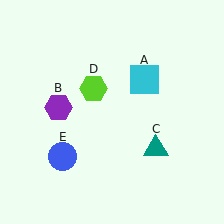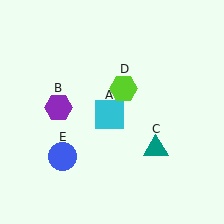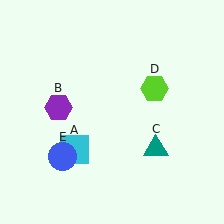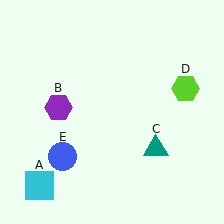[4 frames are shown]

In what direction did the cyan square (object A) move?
The cyan square (object A) moved down and to the left.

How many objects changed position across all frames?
2 objects changed position: cyan square (object A), lime hexagon (object D).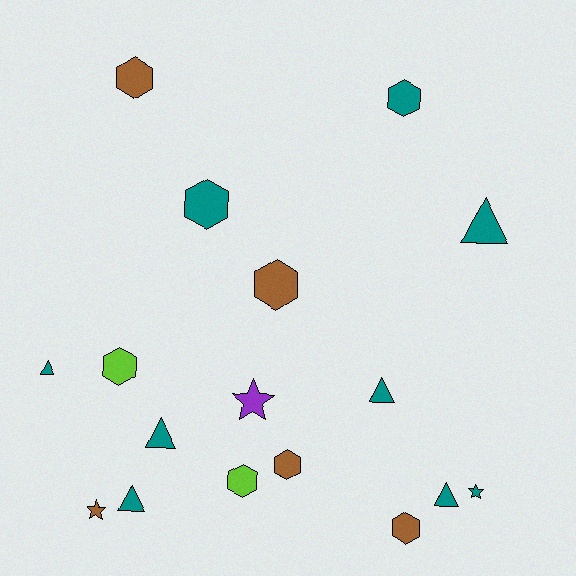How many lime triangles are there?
There are no lime triangles.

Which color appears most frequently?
Teal, with 9 objects.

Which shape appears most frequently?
Hexagon, with 8 objects.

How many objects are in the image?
There are 17 objects.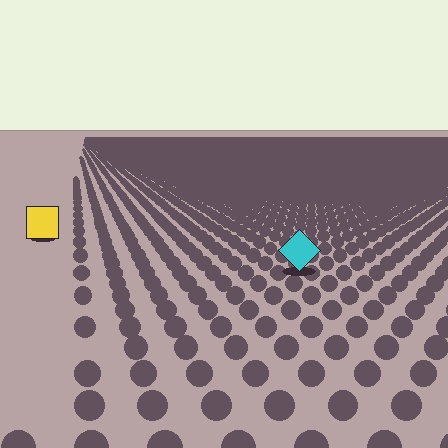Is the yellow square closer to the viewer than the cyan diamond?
No. The cyan diamond is closer — you can tell from the texture gradient: the ground texture is coarser near it.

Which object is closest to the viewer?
The cyan diamond is closest. The texture marks near it are larger and more spread out.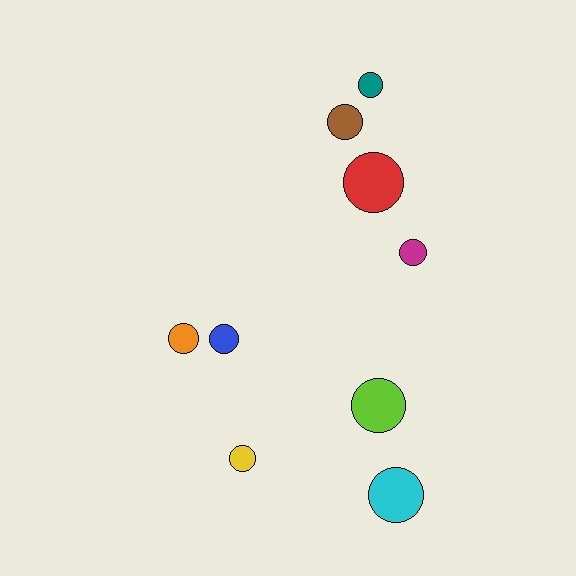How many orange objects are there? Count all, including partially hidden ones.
There is 1 orange object.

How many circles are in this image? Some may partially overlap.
There are 9 circles.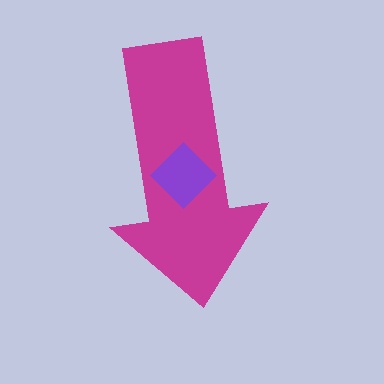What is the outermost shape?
The magenta arrow.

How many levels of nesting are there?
2.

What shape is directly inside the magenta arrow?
The purple diamond.